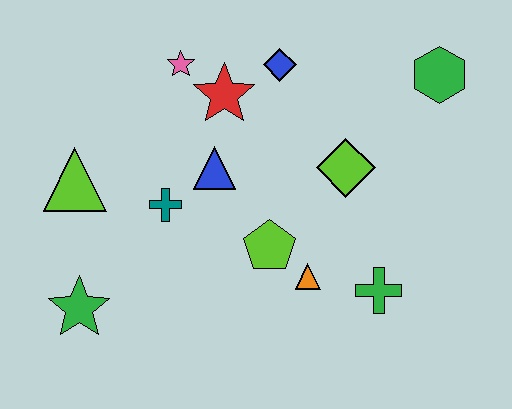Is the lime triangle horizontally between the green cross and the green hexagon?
No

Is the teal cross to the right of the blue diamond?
No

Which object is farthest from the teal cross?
The green hexagon is farthest from the teal cross.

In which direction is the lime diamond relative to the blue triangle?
The lime diamond is to the right of the blue triangle.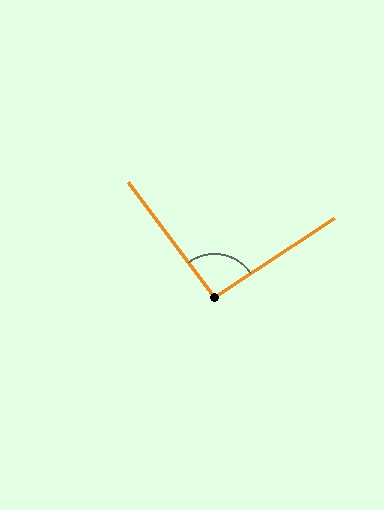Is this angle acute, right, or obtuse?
It is approximately a right angle.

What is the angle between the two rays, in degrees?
Approximately 93 degrees.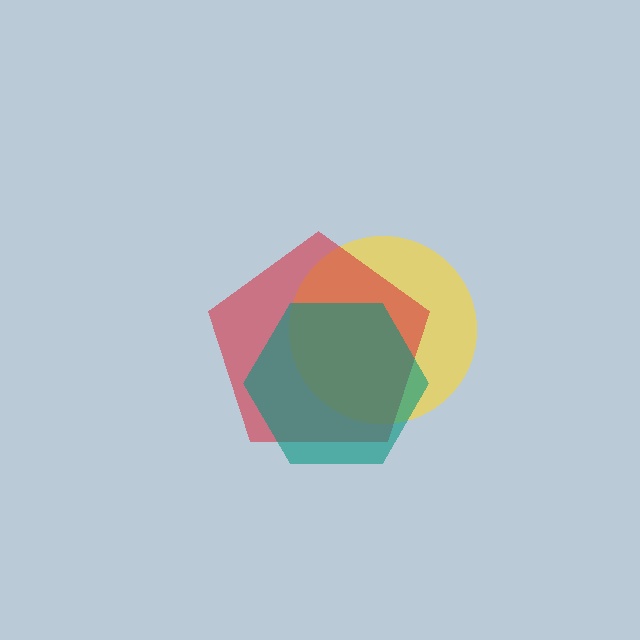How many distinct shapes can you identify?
There are 3 distinct shapes: a yellow circle, a red pentagon, a teal hexagon.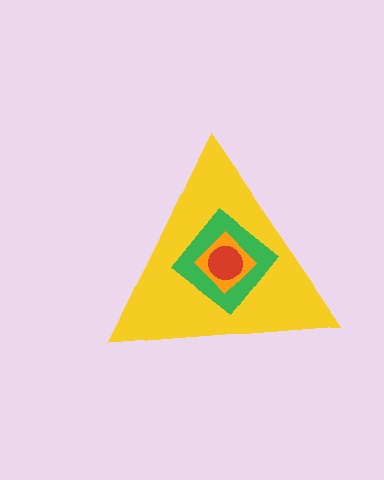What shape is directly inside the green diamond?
The orange diamond.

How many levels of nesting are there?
4.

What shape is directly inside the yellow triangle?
The green diamond.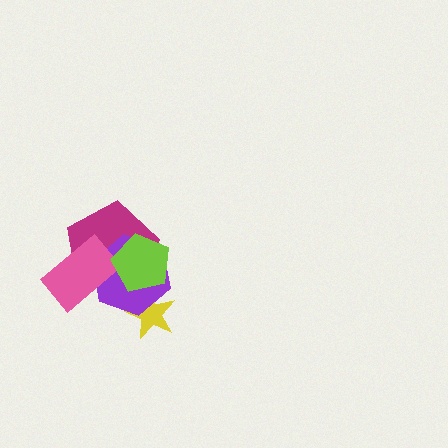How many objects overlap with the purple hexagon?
4 objects overlap with the purple hexagon.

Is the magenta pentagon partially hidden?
Yes, it is partially covered by another shape.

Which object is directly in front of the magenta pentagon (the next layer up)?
The purple hexagon is directly in front of the magenta pentagon.